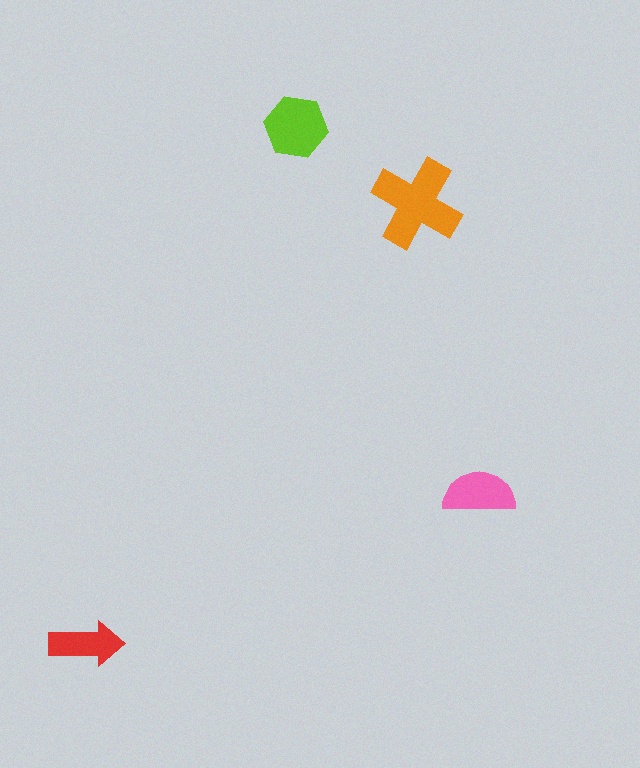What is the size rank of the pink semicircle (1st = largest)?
3rd.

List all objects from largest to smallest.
The orange cross, the lime hexagon, the pink semicircle, the red arrow.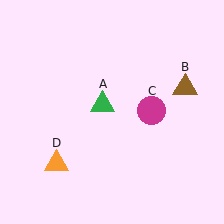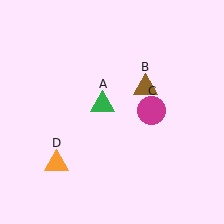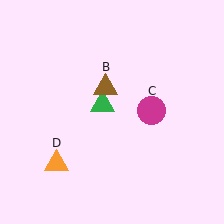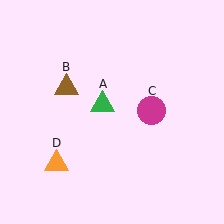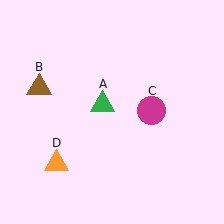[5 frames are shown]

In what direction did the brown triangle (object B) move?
The brown triangle (object B) moved left.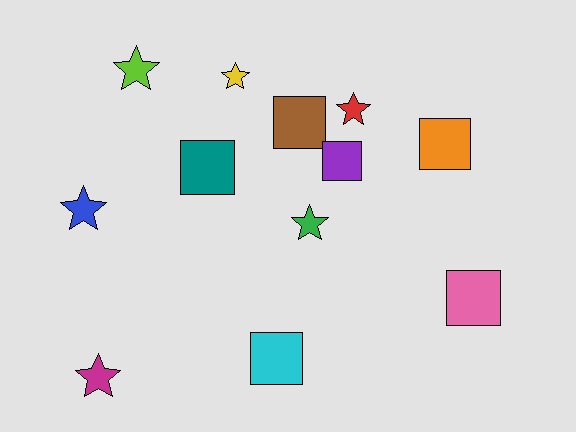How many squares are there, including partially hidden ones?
There are 6 squares.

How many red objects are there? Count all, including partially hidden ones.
There is 1 red object.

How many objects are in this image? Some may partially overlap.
There are 12 objects.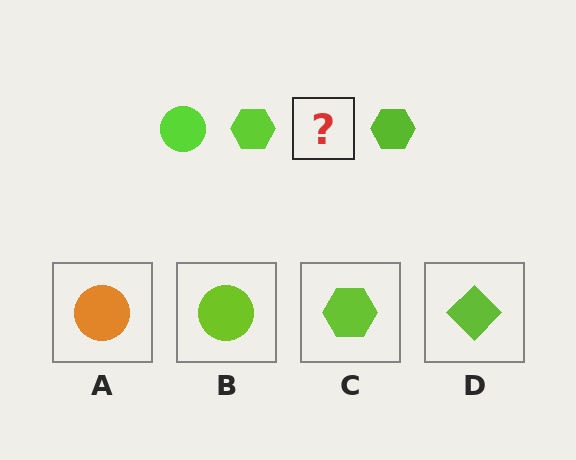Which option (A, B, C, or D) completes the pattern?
B.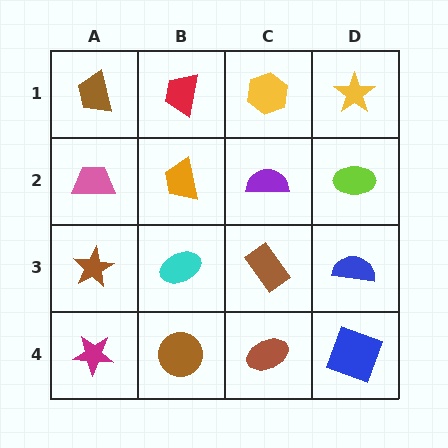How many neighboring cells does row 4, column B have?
3.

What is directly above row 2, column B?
A red trapezoid.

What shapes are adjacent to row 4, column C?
A brown rectangle (row 3, column C), a brown circle (row 4, column B), a blue square (row 4, column D).